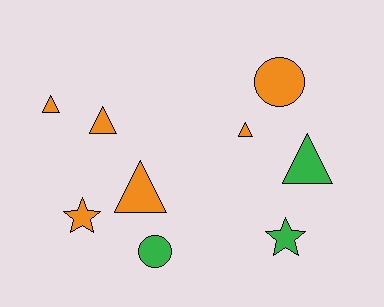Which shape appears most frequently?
Triangle, with 5 objects.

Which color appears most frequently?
Orange, with 6 objects.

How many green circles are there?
There is 1 green circle.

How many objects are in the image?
There are 9 objects.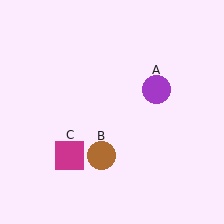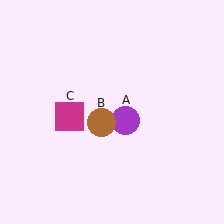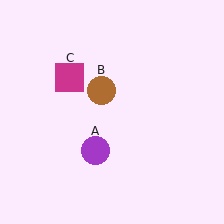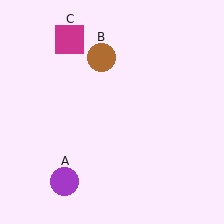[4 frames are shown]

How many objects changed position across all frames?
3 objects changed position: purple circle (object A), brown circle (object B), magenta square (object C).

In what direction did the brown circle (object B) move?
The brown circle (object B) moved up.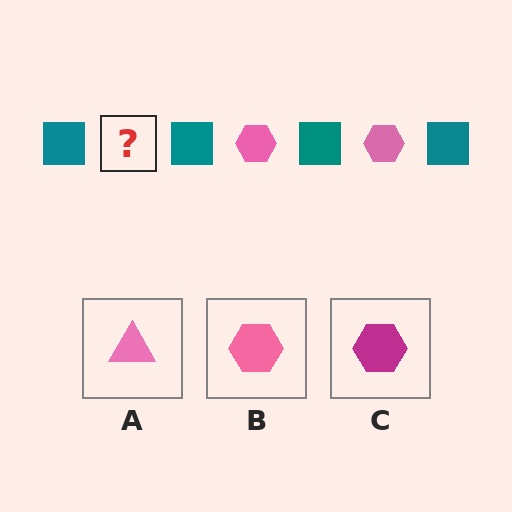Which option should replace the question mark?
Option B.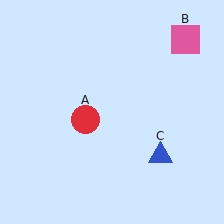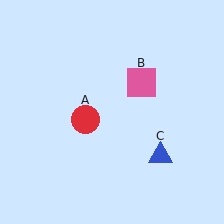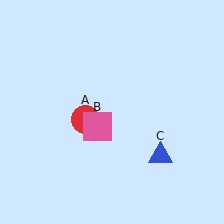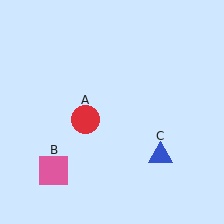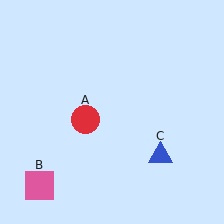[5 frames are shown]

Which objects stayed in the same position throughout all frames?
Red circle (object A) and blue triangle (object C) remained stationary.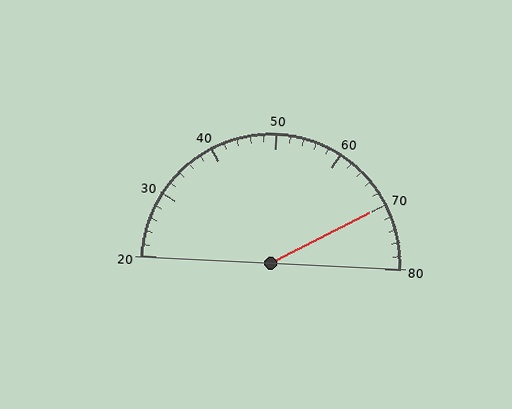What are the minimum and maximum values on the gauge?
The gauge ranges from 20 to 80.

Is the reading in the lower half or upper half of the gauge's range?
The reading is in the upper half of the range (20 to 80).